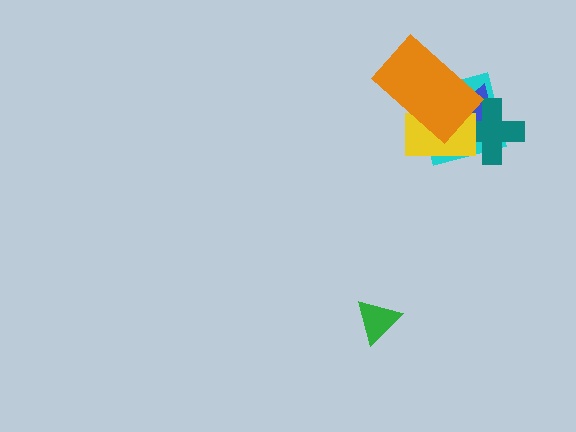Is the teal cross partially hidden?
Yes, it is partially covered by another shape.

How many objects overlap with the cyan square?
4 objects overlap with the cyan square.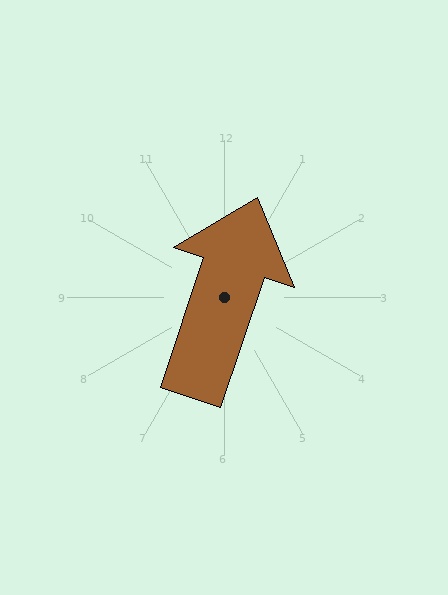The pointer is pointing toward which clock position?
Roughly 1 o'clock.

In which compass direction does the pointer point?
North.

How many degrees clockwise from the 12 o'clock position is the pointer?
Approximately 18 degrees.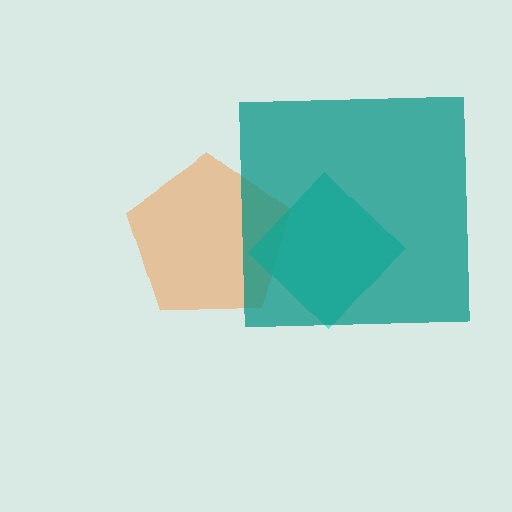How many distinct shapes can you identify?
There are 3 distinct shapes: an orange pentagon, a cyan diamond, a teal square.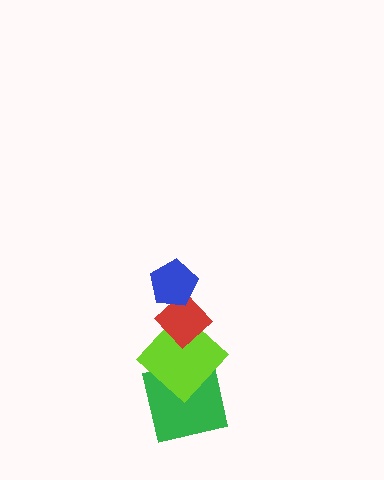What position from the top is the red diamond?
The red diamond is 2nd from the top.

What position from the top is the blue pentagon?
The blue pentagon is 1st from the top.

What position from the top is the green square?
The green square is 4th from the top.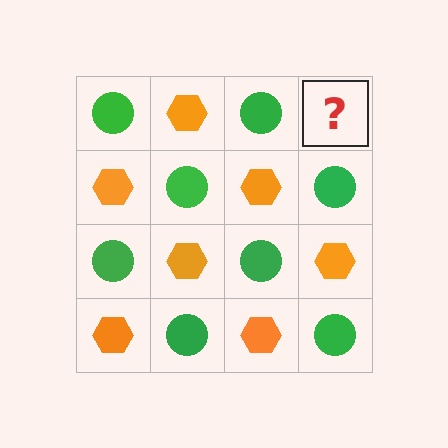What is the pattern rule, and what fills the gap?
The rule is that it alternates green circle and orange hexagon in a checkerboard pattern. The gap should be filled with an orange hexagon.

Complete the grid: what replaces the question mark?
The question mark should be replaced with an orange hexagon.